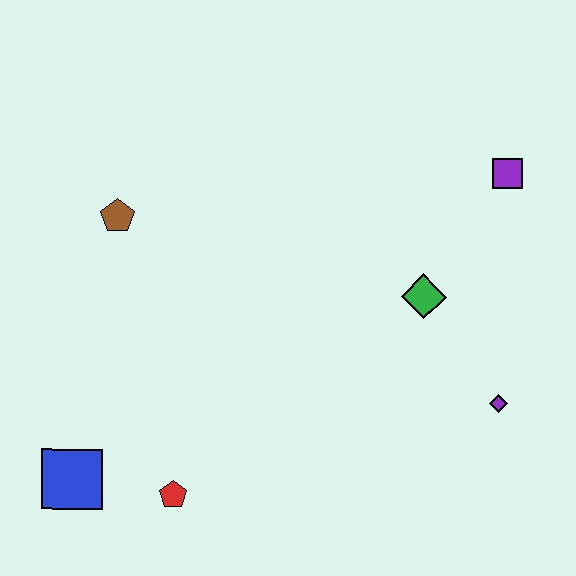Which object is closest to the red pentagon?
The blue square is closest to the red pentagon.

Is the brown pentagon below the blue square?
No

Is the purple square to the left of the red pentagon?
No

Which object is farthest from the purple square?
The blue square is farthest from the purple square.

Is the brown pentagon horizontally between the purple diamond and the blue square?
Yes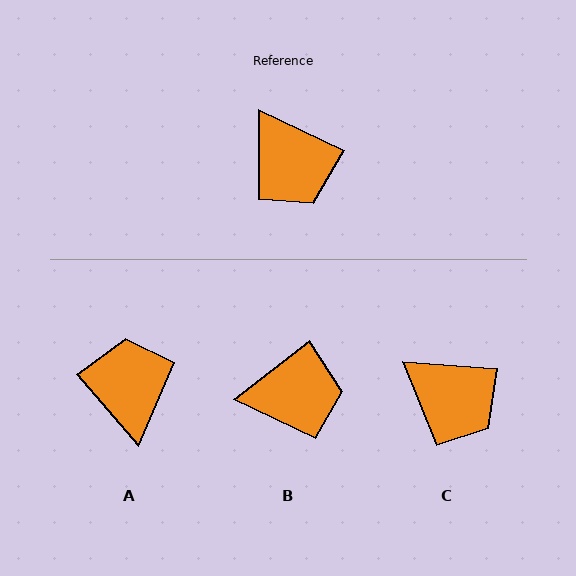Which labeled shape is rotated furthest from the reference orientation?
A, about 157 degrees away.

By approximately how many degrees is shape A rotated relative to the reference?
Approximately 157 degrees counter-clockwise.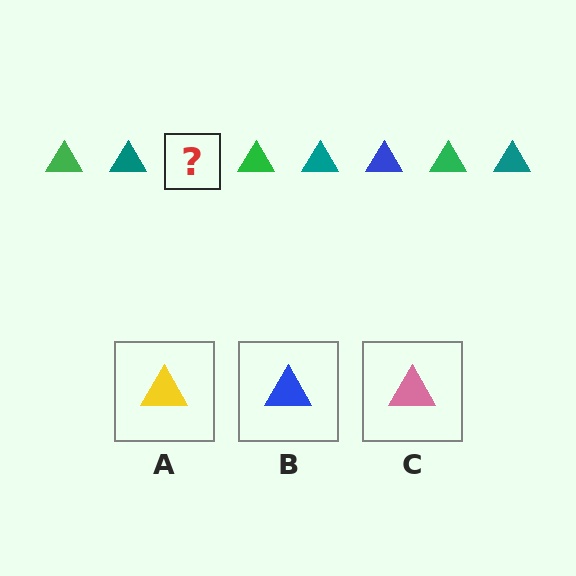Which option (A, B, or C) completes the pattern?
B.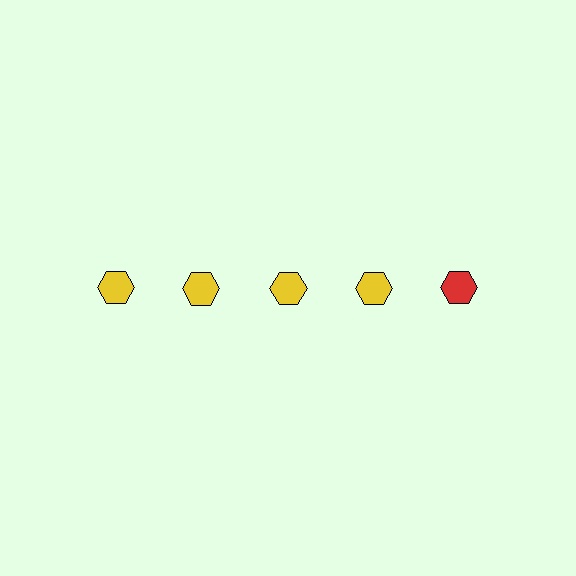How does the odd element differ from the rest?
It has a different color: red instead of yellow.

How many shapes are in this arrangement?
There are 5 shapes arranged in a grid pattern.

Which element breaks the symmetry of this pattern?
The red hexagon in the top row, rightmost column breaks the symmetry. All other shapes are yellow hexagons.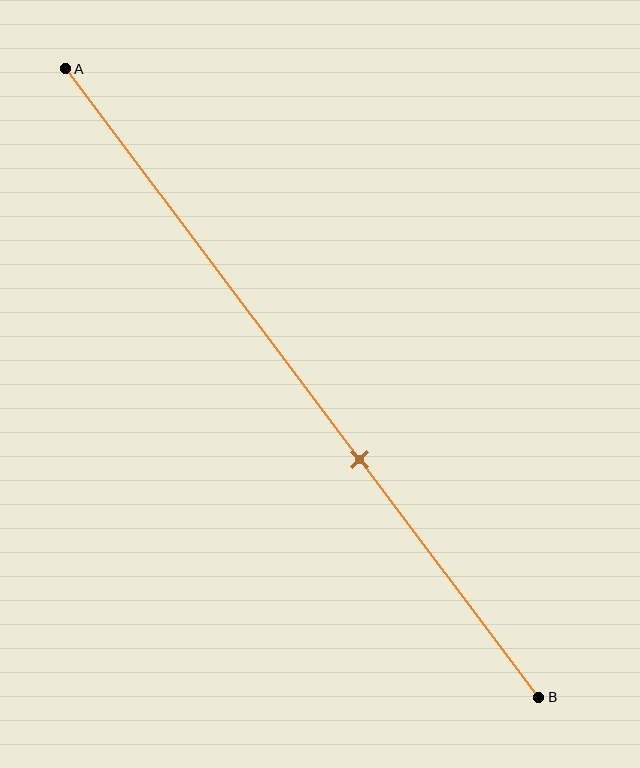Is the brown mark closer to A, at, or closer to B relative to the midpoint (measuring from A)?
The brown mark is closer to point B than the midpoint of segment AB.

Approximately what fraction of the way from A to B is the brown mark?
The brown mark is approximately 60% of the way from A to B.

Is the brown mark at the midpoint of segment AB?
No, the mark is at about 60% from A, not at the 50% midpoint.